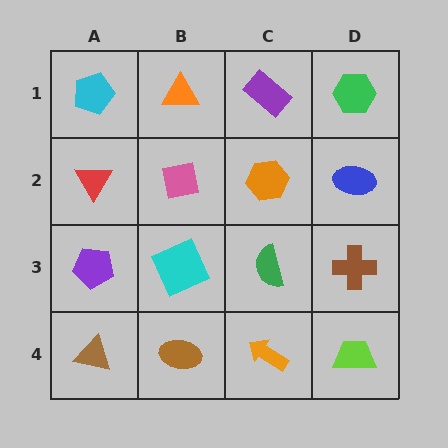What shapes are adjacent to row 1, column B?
A pink square (row 2, column B), a cyan pentagon (row 1, column A), a purple rectangle (row 1, column C).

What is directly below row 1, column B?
A pink square.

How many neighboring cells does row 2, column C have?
4.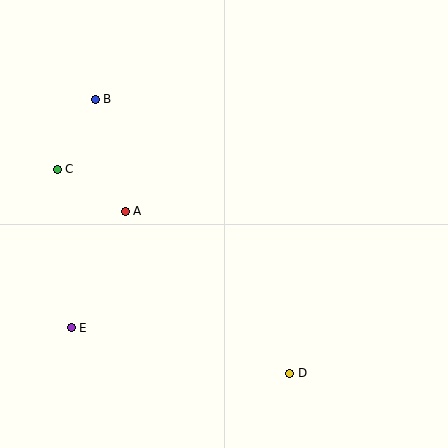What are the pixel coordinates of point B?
Point B is at (95, 100).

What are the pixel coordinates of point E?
Point E is at (71, 328).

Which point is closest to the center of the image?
Point A at (125, 211) is closest to the center.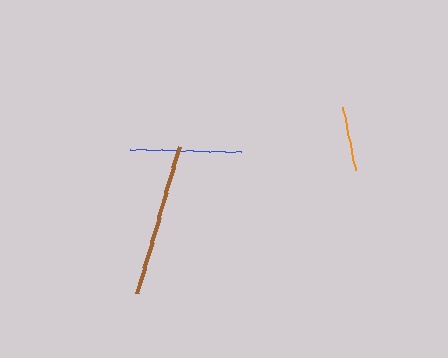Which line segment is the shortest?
The orange line is the shortest at approximately 63 pixels.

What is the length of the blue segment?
The blue segment is approximately 111 pixels long.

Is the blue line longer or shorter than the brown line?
The brown line is longer than the blue line.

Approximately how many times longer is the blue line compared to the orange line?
The blue line is approximately 1.8 times the length of the orange line.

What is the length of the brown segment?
The brown segment is approximately 153 pixels long.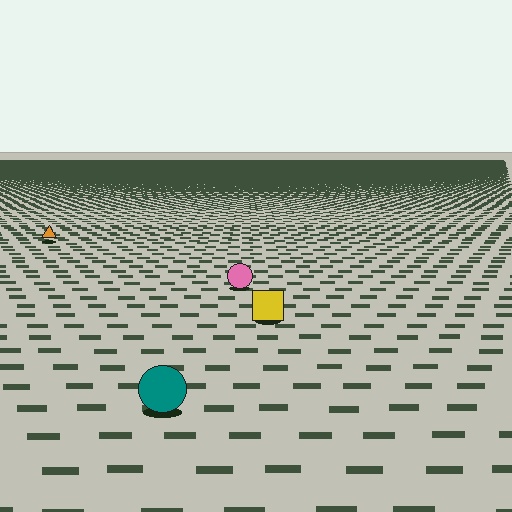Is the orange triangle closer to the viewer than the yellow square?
No. The yellow square is closer — you can tell from the texture gradient: the ground texture is coarser near it.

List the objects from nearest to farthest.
From nearest to farthest: the teal circle, the yellow square, the pink circle, the orange triangle.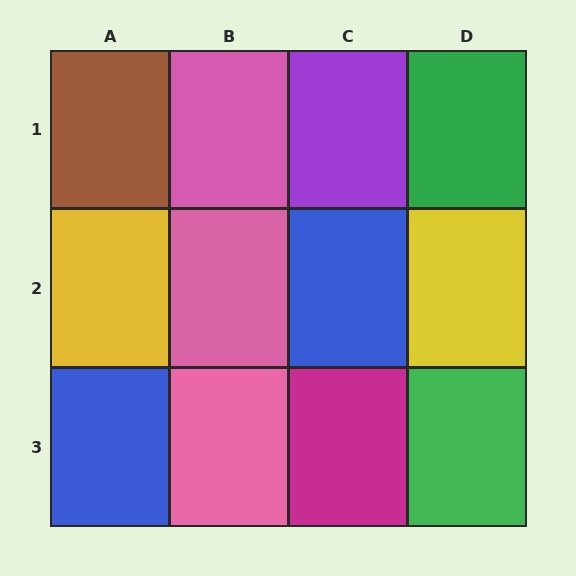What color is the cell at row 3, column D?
Green.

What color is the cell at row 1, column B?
Pink.